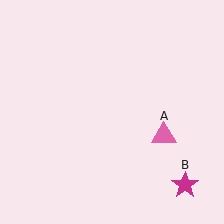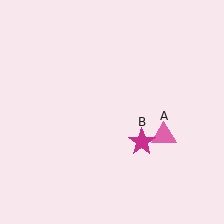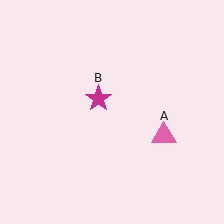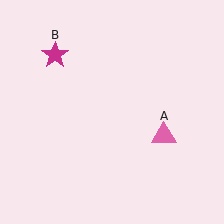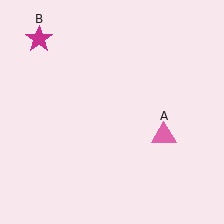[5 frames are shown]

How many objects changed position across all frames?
1 object changed position: magenta star (object B).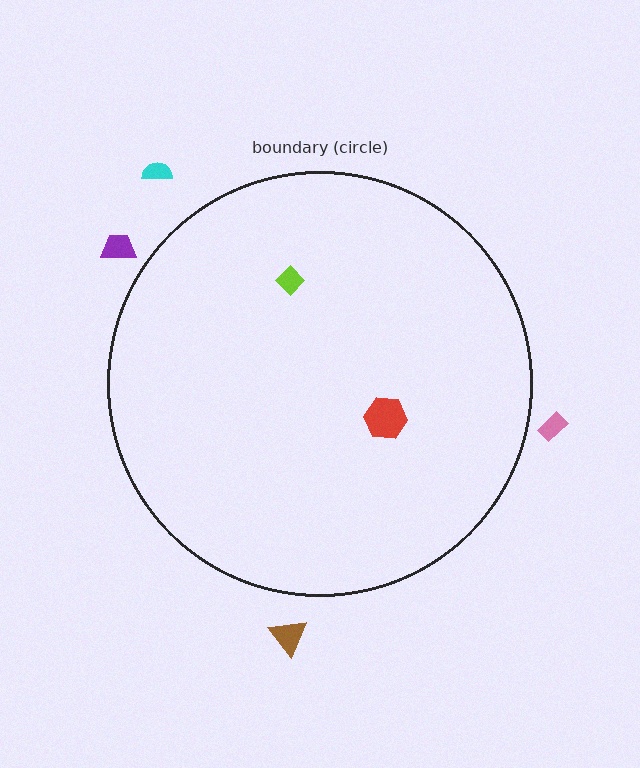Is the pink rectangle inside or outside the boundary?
Outside.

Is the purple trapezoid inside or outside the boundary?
Outside.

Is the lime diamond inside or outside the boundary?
Inside.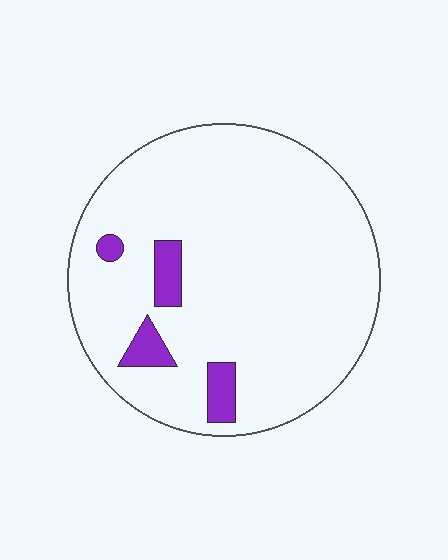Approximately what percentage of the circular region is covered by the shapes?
Approximately 10%.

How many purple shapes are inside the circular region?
4.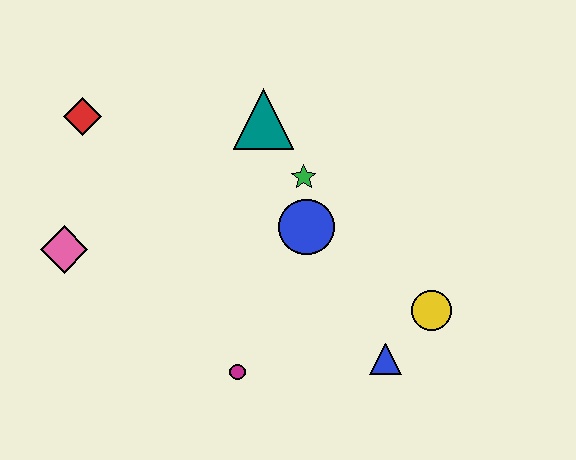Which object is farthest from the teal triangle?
The blue triangle is farthest from the teal triangle.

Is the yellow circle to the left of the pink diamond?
No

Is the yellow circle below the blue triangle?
No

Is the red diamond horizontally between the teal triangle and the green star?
No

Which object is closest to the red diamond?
The pink diamond is closest to the red diamond.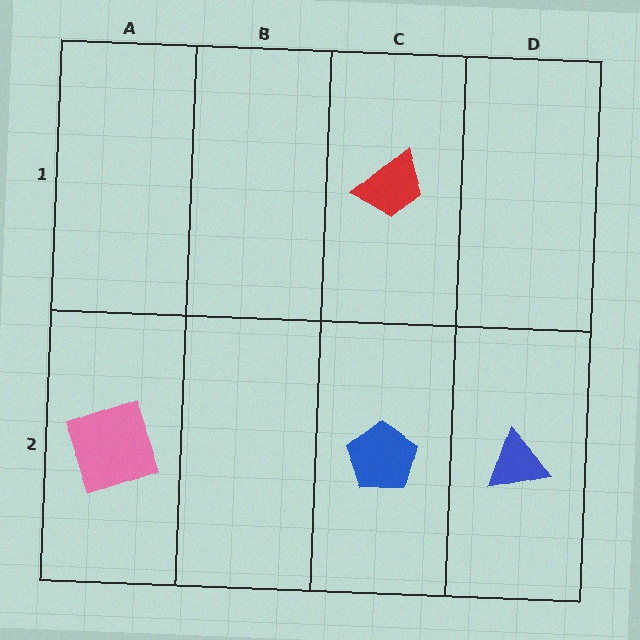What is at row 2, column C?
A blue pentagon.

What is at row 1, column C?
A red trapezoid.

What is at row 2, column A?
A pink square.